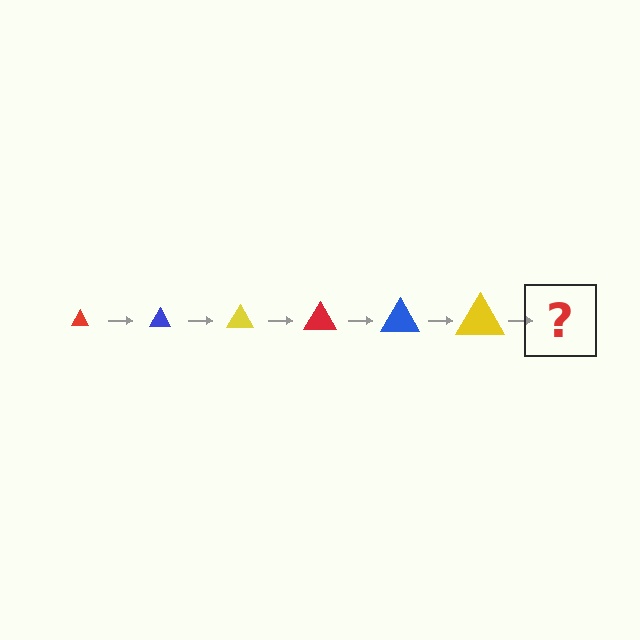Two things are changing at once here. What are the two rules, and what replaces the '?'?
The two rules are that the triangle grows larger each step and the color cycles through red, blue, and yellow. The '?' should be a red triangle, larger than the previous one.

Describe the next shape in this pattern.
It should be a red triangle, larger than the previous one.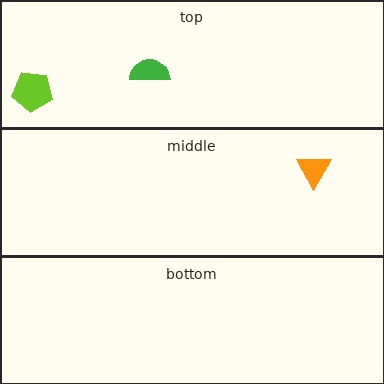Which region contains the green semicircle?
The top region.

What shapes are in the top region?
The green semicircle, the lime pentagon.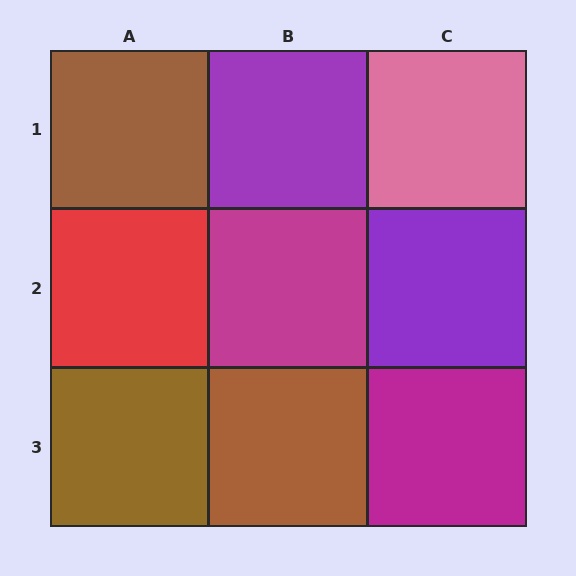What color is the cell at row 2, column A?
Red.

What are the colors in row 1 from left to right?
Brown, purple, pink.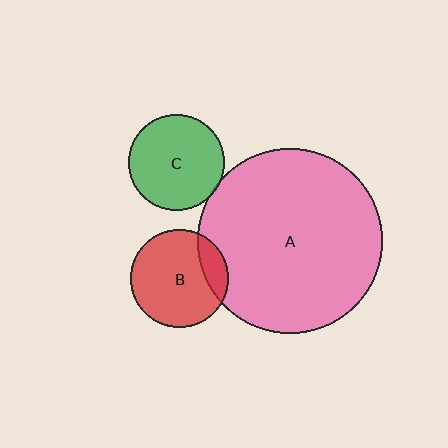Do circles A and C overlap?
Yes.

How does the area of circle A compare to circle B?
Approximately 3.6 times.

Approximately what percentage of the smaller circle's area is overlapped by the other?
Approximately 5%.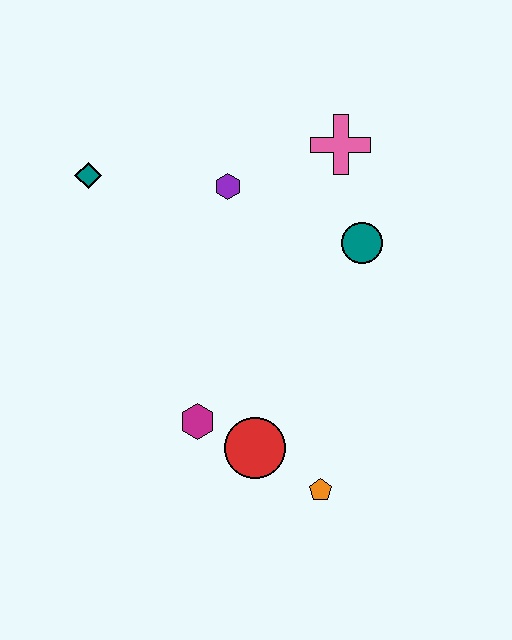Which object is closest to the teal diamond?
The purple hexagon is closest to the teal diamond.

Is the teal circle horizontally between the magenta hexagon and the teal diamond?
No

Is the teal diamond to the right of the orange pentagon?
No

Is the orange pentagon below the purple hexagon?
Yes